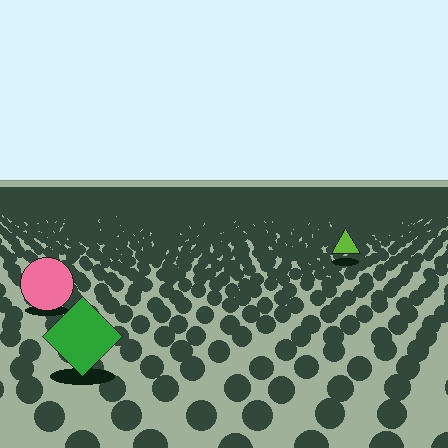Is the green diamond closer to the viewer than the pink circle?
Yes. The green diamond is closer — you can tell from the texture gradient: the ground texture is coarser near it.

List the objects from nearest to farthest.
From nearest to farthest: the green diamond, the pink circle, the lime triangle.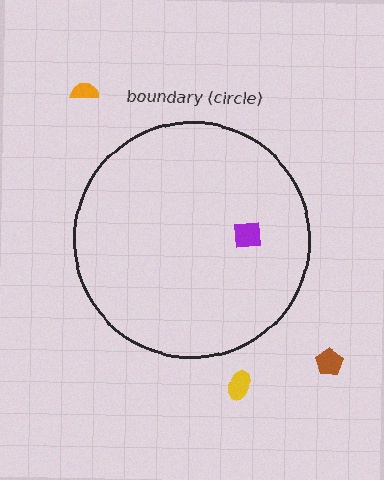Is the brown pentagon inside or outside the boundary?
Outside.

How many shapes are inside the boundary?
1 inside, 3 outside.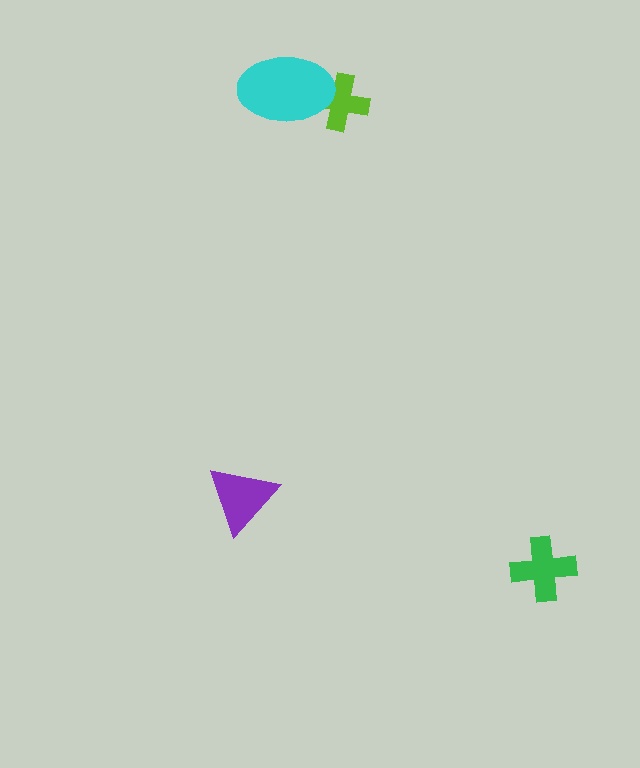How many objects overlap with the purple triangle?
0 objects overlap with the purple triangle.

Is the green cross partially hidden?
No, no other shape covers it.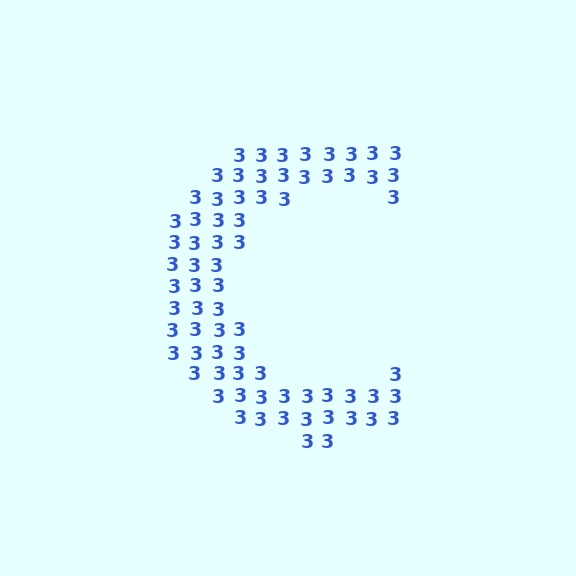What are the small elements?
The small elements are digit 3's.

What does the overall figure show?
The overall figure shows the letter C.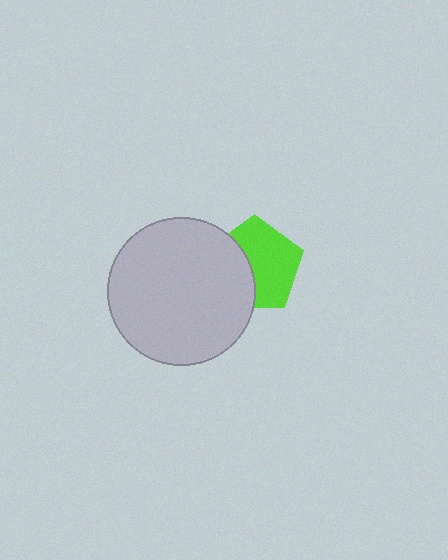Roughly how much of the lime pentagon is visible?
About half of it is visible (roughly 60%).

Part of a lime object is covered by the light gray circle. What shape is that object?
It is a pentagon.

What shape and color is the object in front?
The object in front is a light gray circle.